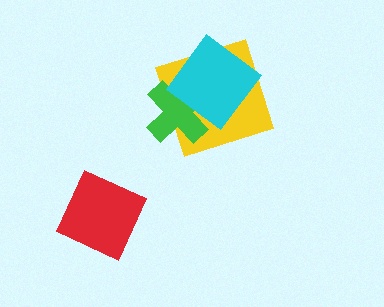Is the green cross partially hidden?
Yes, it is partially covered by another shape.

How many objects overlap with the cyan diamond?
2 objects overlap with the cyan diamond.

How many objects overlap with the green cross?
2 objects overlap with the green cross.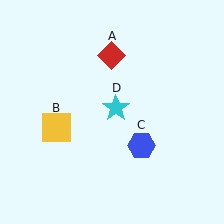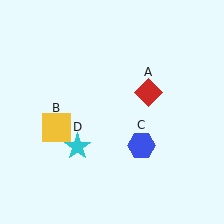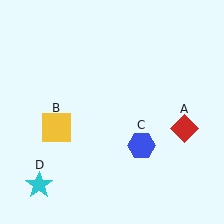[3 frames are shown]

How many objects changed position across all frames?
2 objects changed position: red diamond (object A), cyan star (object D).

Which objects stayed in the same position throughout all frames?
Yellow square (object B) and blue hexagon (object C) remained stationary.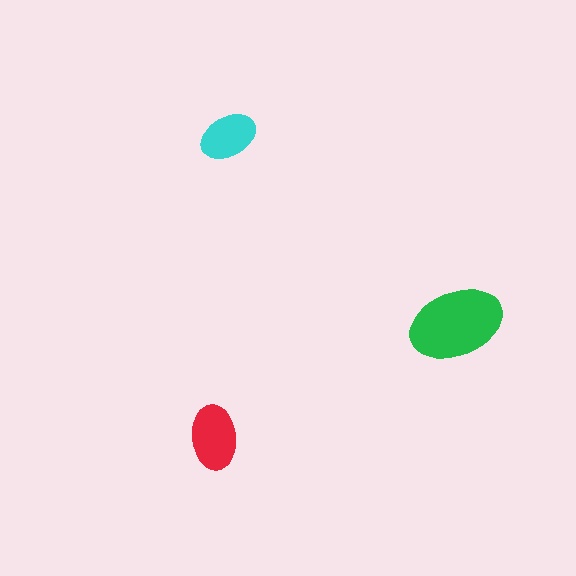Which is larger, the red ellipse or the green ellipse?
The green one.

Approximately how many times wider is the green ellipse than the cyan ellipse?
About 1.5 times wider.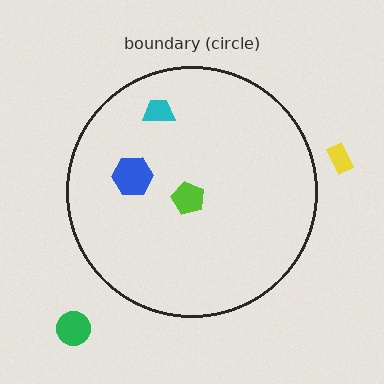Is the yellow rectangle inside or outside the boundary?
Outside.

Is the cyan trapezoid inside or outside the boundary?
Inside.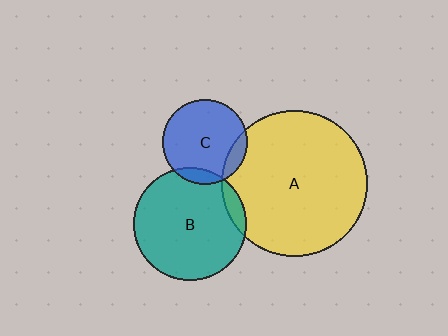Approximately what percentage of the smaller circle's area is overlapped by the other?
Approximately 10%.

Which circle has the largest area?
Circle A (yellow).